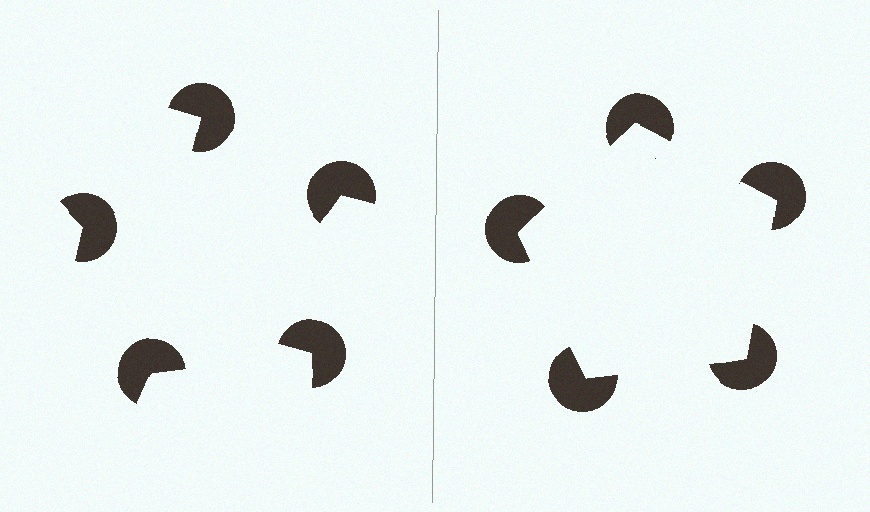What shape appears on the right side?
An illusory pentagon.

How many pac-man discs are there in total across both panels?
10 — 5 on each side.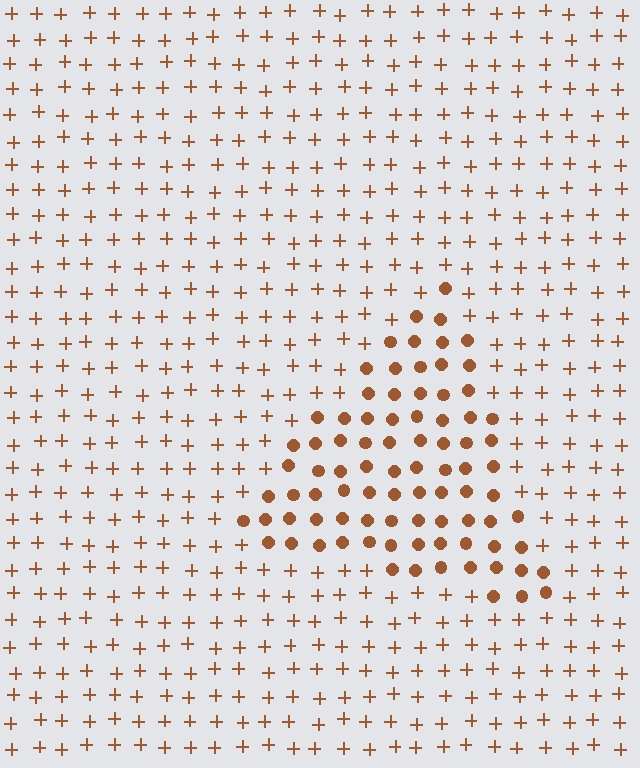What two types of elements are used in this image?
The image uses circles inside the triangle region and plus signs outside it.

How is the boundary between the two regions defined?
The boundary is defined by a change in element shape: circles inside vs. plus signs outside. All elements share the same color and spacing.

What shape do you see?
I see a triangle.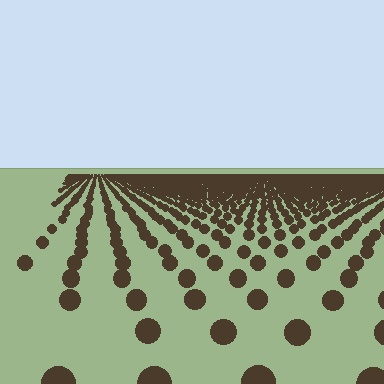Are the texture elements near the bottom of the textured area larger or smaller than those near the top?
Larger. Near the bottom, elements are closer to the viewer and appear at a bigger on-screen size.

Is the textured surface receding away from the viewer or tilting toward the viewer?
The surface is receding away from the viewer. Texture elements get smaller and denser toward the top.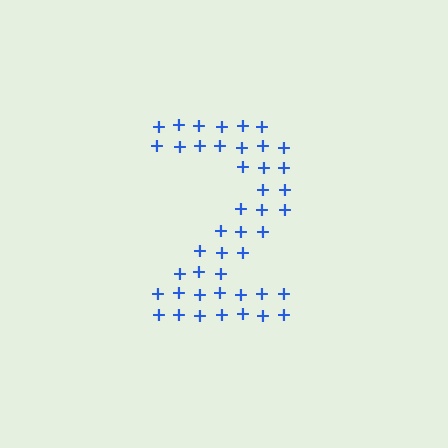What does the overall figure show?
The overall figure shows the digit 2.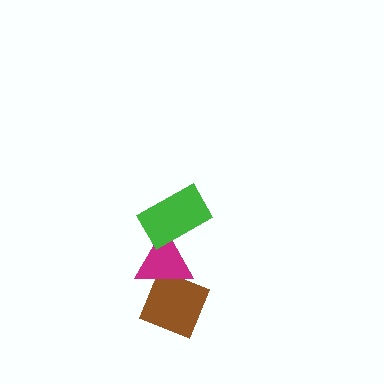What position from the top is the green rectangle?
The green rectangle is 1st from the top.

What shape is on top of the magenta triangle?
The green rectangle is on top of the magenta triangle.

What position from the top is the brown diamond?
The brown diamond is 3rd from the top.